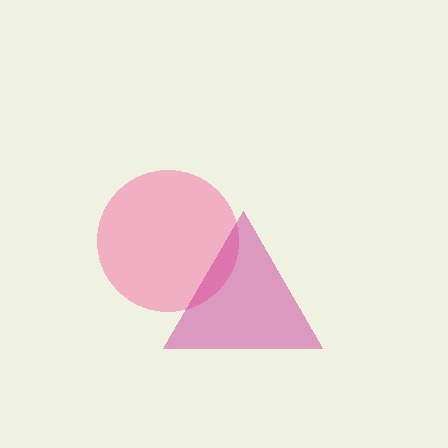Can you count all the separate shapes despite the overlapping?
Yes, there are 2 separate shapes.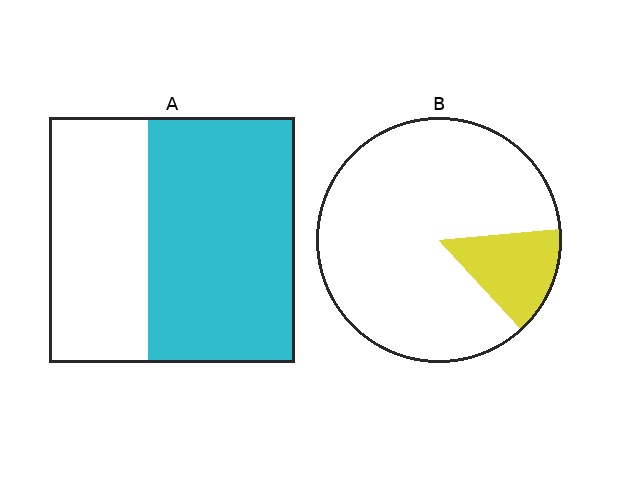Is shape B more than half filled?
No.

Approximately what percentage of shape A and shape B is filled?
A is approximately 60% and B is approximately 15%.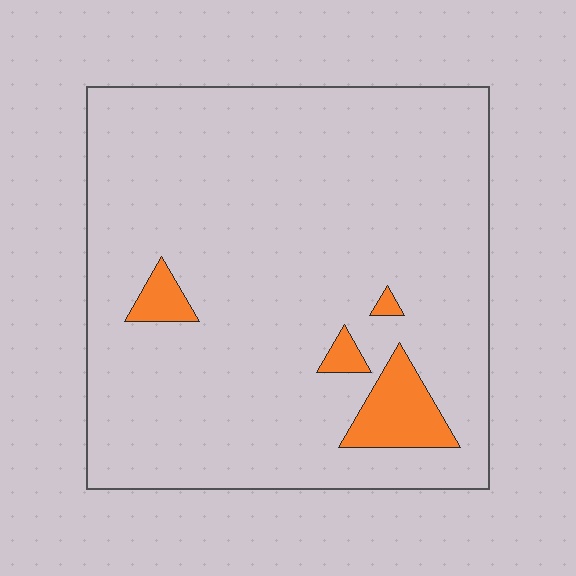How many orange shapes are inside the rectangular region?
4.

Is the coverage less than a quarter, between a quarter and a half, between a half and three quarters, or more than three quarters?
Less than a quarter.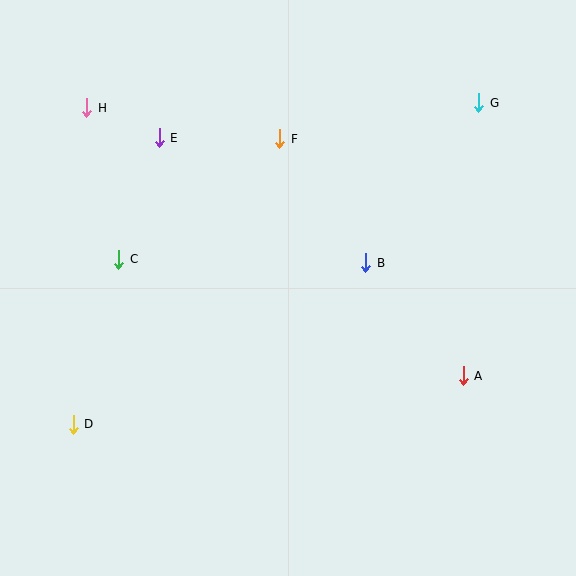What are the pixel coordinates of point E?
Point E is at (159, 138).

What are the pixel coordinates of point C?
Point C is at (119, 259).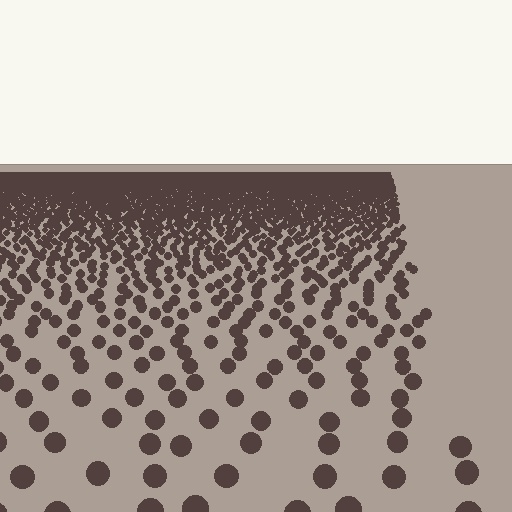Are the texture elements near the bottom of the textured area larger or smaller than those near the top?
Larger. Near the bottom, elements are closer to the viewer and appear at a bigger on-screen size.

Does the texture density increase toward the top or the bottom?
Density increases toward the top.